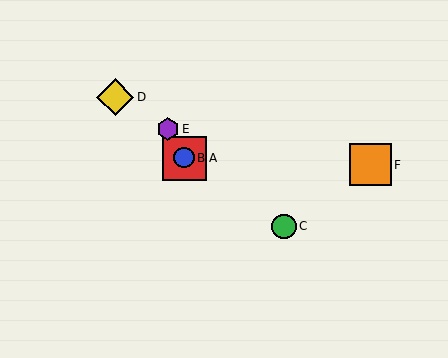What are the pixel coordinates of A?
Object A is at (184, 158).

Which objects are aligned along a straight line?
Objects A, B, E are aligned along a straight line.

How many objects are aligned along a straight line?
3 objects (A, B, E) are aligned along a straight line.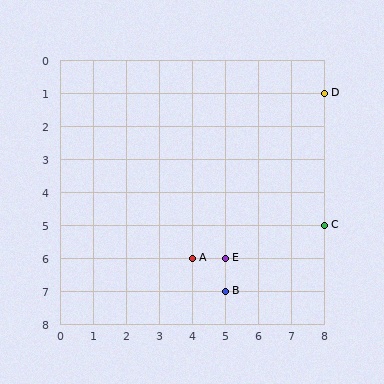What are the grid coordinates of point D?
Point D is at grid coordinates (8, 1).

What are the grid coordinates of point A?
Point A is at grid coordinates (4, 6).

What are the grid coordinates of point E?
Point E is at grid coordinates (5, 6).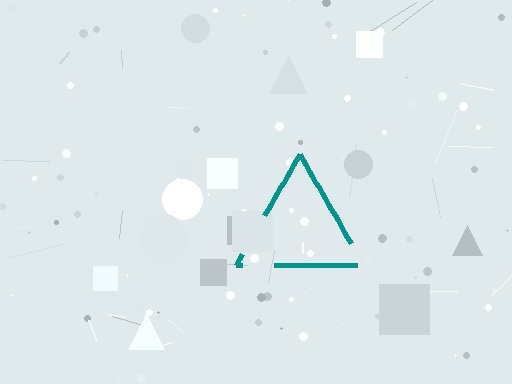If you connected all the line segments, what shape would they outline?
They would outline a triangle.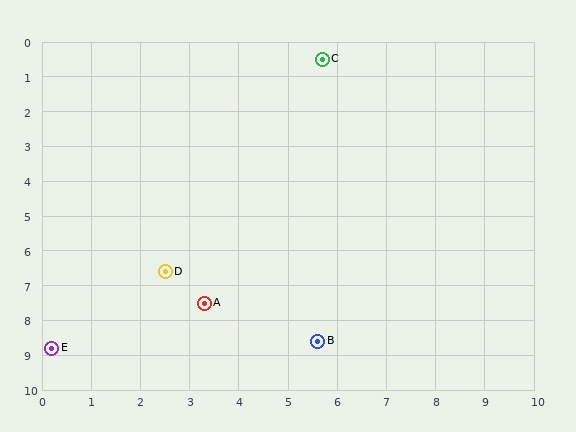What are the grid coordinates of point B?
Point B is at approximately (5.6, 8.6).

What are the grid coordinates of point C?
Point C is at approximately (5.7, 0.5).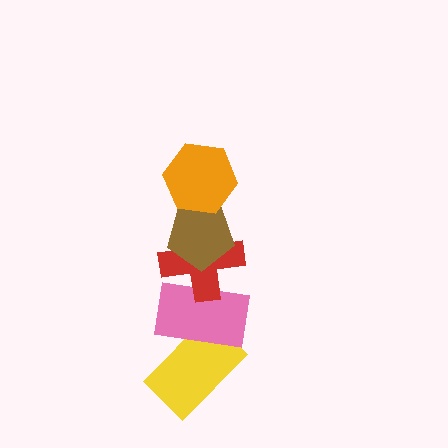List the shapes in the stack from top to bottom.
From top to bottom: the orange hexagon, the brown pentagon, the red cross, the pink rectangle, the yellow rectangle.